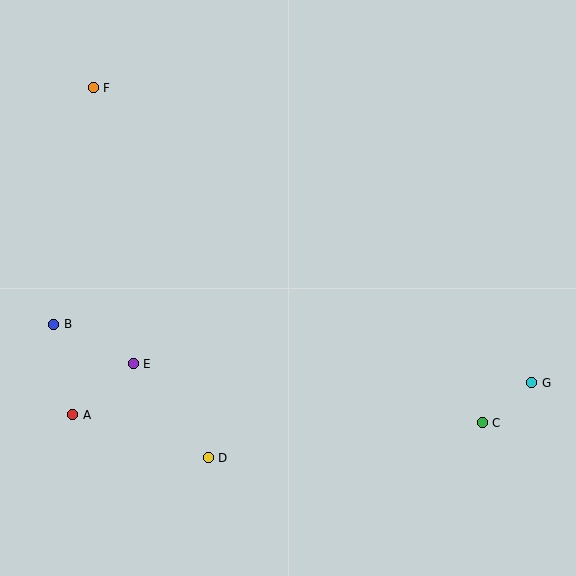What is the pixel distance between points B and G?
The distance between B and G is 482 pixels.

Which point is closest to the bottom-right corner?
Point C is closest to the bottom-right corner.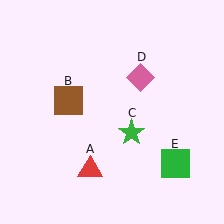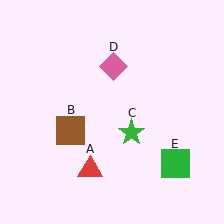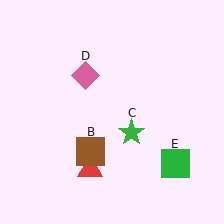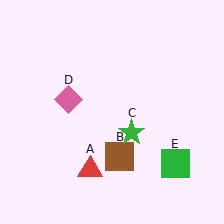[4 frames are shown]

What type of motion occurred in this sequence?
The brown square (object B), pink diamond (object D) rotated counterclockwise around the center of the scene.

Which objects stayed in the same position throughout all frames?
Red triangle (object A) and green star (object C) and green square (object E) remained stationary.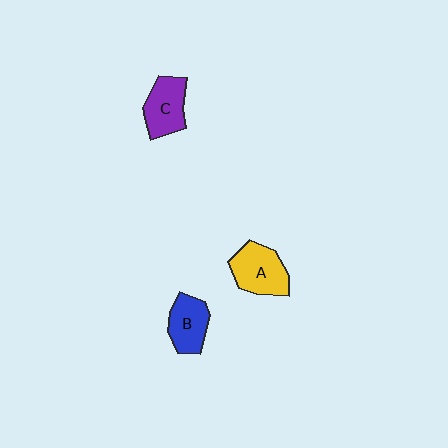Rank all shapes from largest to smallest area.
From largest to smallest: A (yellow), C (purple), B (blue).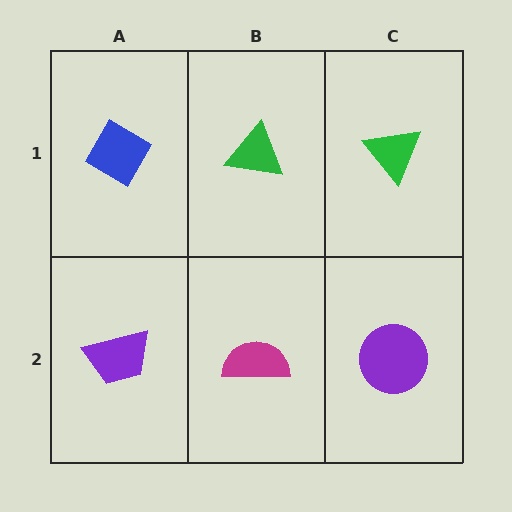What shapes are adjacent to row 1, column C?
A purple circle (row 2, column C), a green triangle (row 1, column B).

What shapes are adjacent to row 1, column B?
A magenta semicircle (row 2, column B), a blue diamond (row 1, column A), a green triangle (row 1, column C).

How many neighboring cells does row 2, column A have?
2.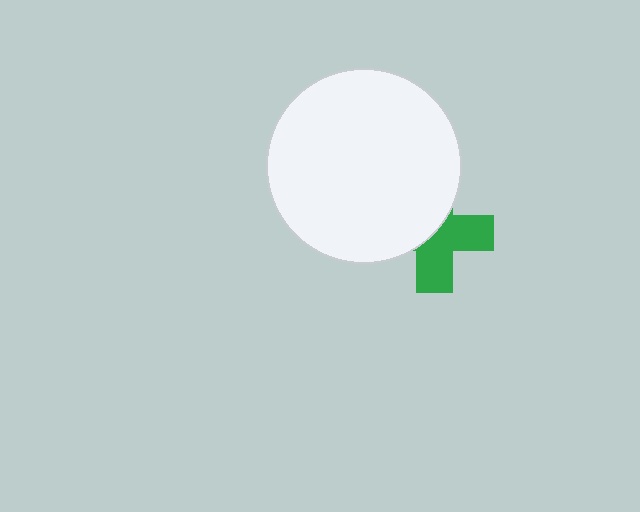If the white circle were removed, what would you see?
You would see the complete green cross.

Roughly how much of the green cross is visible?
About half of it is visible (roughly 50%).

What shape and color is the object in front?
The object in front is a white circle.